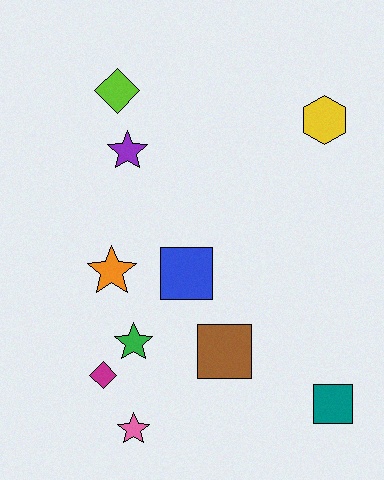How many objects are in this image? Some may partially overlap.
There are 10 objects.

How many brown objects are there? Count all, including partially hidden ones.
There is 1 brown object.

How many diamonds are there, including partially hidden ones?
There are 2 diamonds.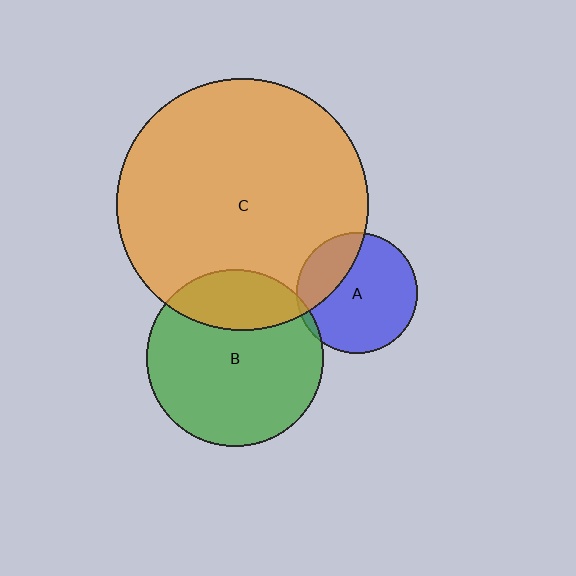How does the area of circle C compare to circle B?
Approximately 2.0 times.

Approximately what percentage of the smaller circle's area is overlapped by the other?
Approximately 25%.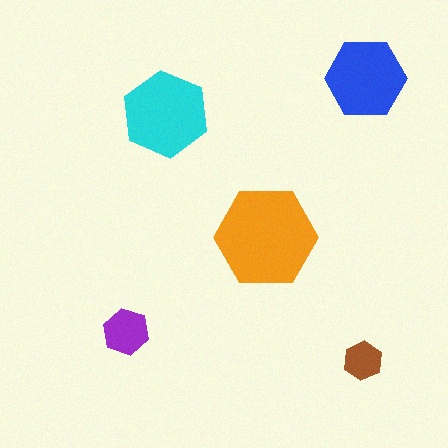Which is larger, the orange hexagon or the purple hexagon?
The orange one.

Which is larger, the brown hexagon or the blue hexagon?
The blue one.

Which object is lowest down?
The brown hexagon is bottommost.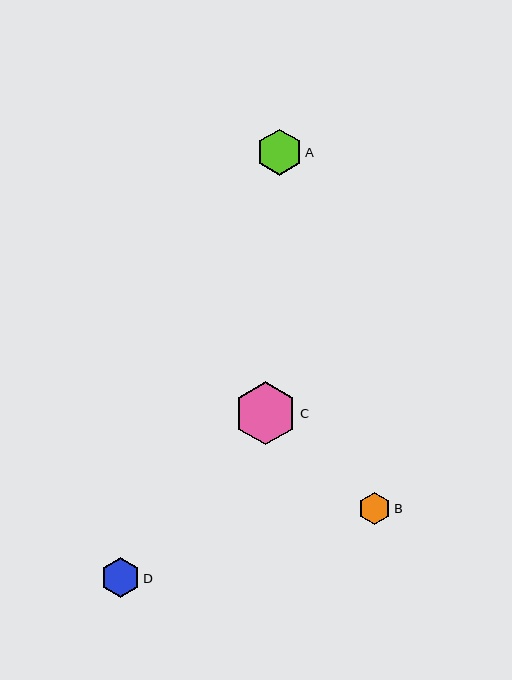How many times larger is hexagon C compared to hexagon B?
Hexagon C is approximately 1.9 times the size of hexagon B.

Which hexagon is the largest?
Hexagon C is the largest with a size of approximately 63 pixels.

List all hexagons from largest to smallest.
From largest to smallest: C, A, D, B.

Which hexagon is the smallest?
Hexagon B is the smallest with a size of approximately 33 pixels.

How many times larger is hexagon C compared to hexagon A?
Hexagon C is approximately 1.4 times the size of hexagon A.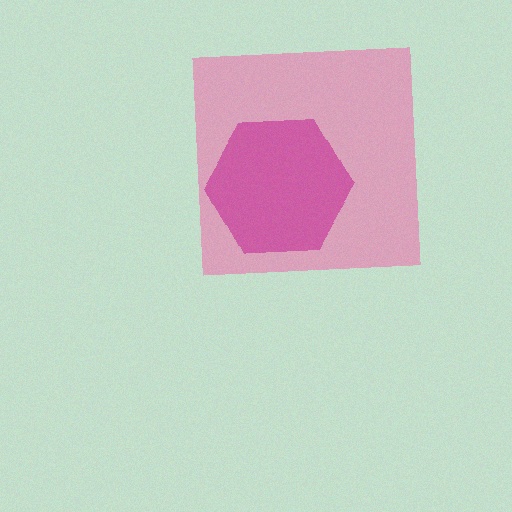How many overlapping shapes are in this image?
There are 2 overlapping shapes in the image.